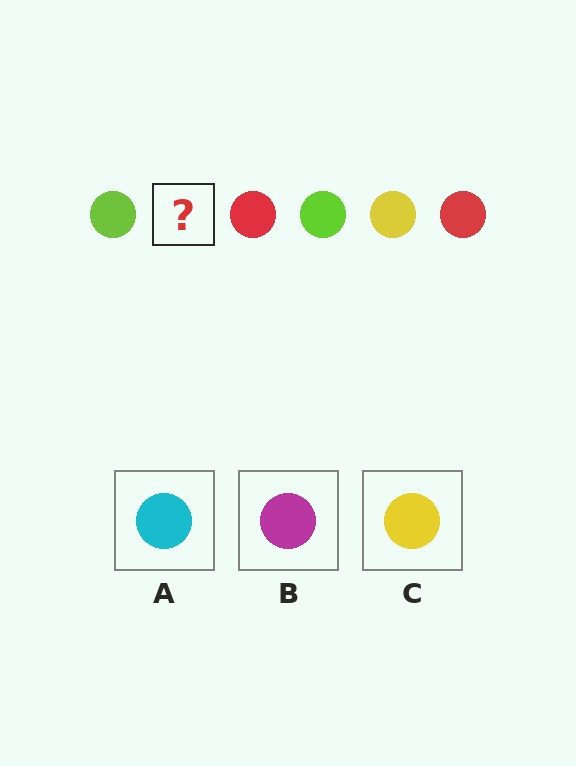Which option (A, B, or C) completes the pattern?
C.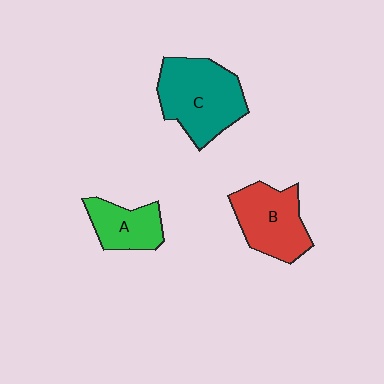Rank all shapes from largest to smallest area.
From largest to smallest: C (teal), B (red), A (green).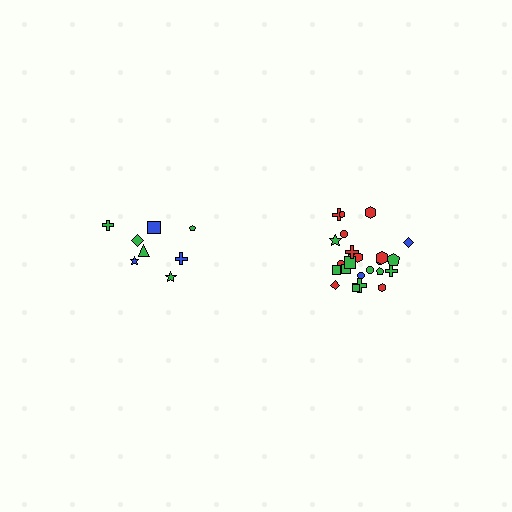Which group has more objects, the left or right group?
The right group.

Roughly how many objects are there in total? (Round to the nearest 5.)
Roughly 35 objects in total.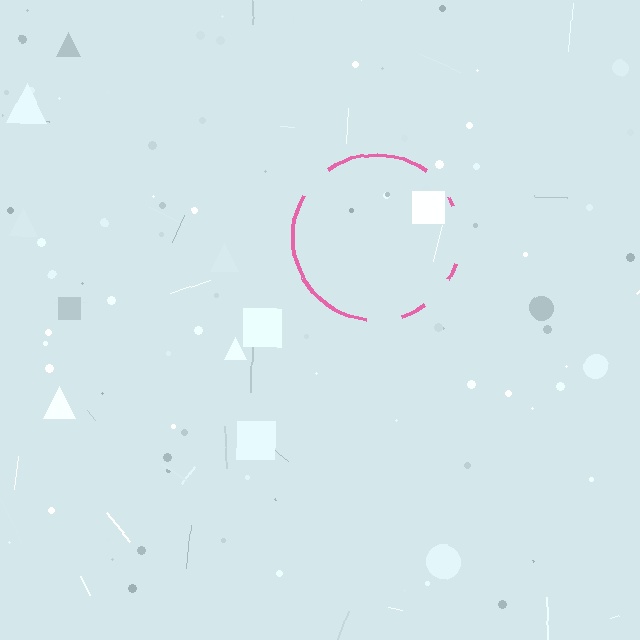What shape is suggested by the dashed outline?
The dashed outline suggests a circle.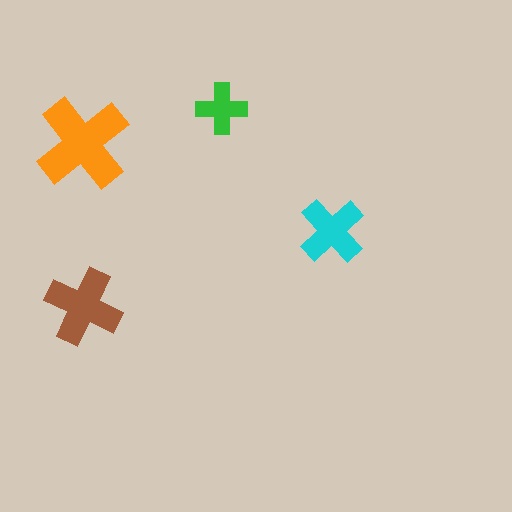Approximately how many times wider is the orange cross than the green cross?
About 2 times wider.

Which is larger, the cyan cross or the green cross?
The cyan one.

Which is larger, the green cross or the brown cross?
The brown one.